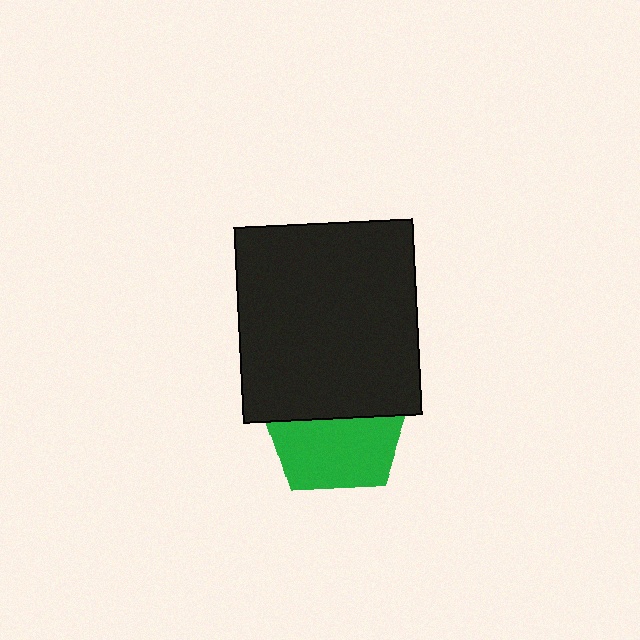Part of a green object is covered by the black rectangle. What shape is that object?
It is a pentagon.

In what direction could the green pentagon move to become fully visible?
The green pentagon could move down. That would shift it out from behind the black rectangle entirely.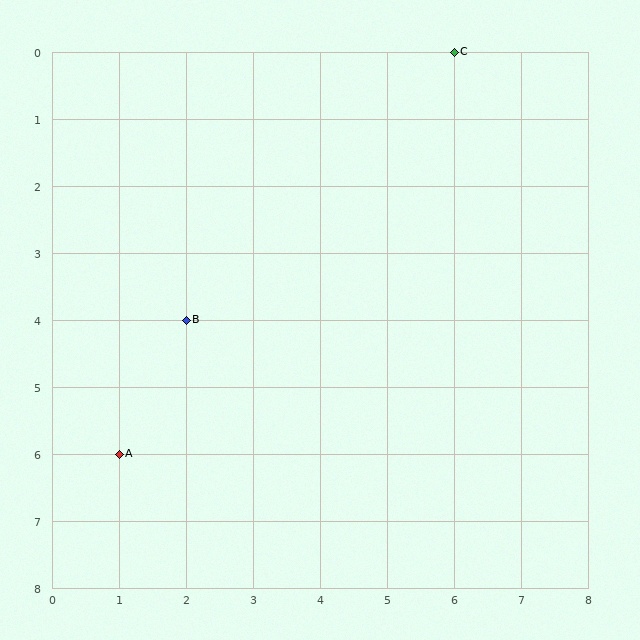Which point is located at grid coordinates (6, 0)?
Point C is at (6, 0).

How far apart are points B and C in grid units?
Points B and C are 4 columns and 4 rows apart (about 5.7 grid units diagonally).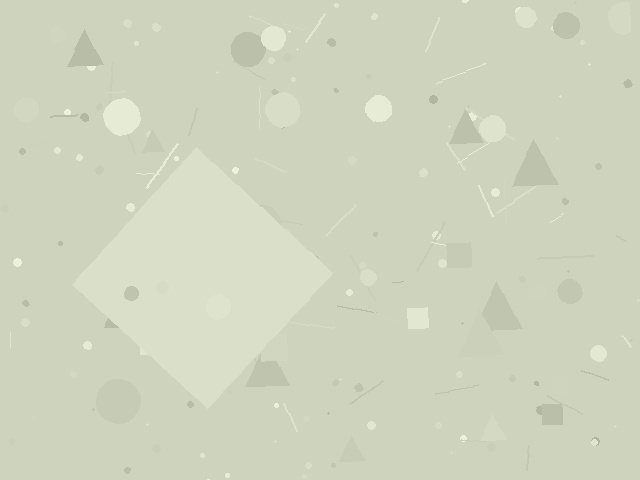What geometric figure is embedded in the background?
A diamond is embedded in the background.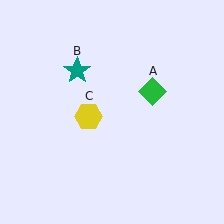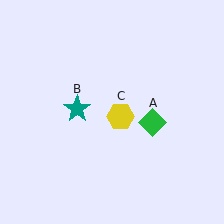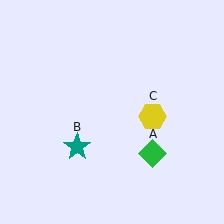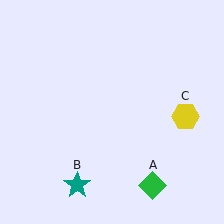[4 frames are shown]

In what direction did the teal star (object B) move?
The teal star (object B) moved down.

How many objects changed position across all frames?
3 objects changed position: green diamond (object A), teal star (object B), yellow hexagon (object C).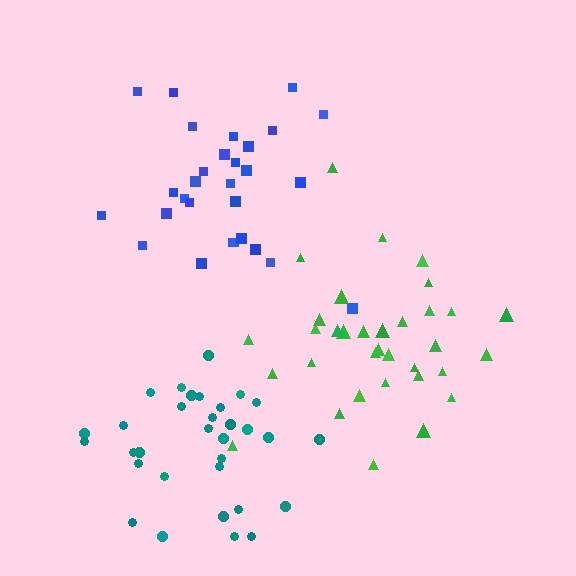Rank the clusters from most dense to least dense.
green, blue, teal.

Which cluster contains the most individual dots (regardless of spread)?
Green (35).